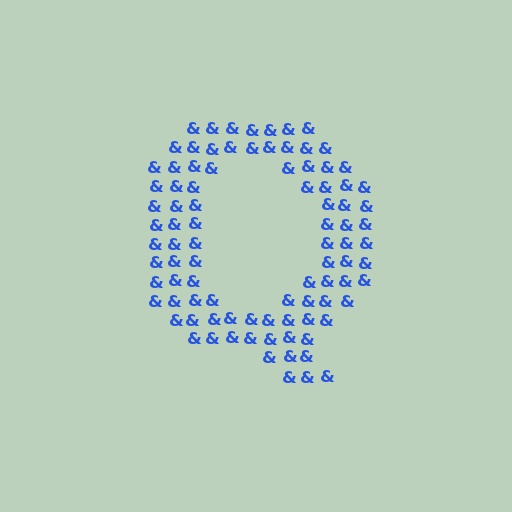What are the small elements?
The small elements are ampersands.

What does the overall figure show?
The overall figure shows the letter Q.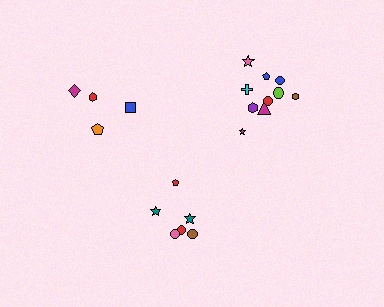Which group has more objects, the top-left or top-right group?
The top-right group.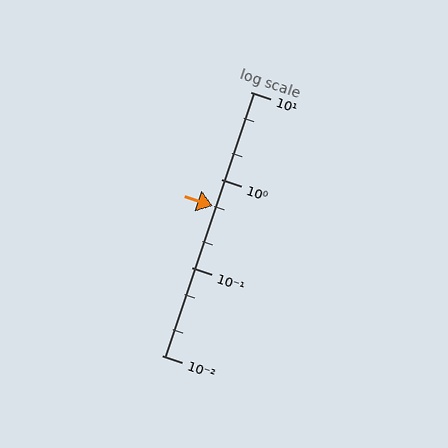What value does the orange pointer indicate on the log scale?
The pointer indicates approximately 0.5.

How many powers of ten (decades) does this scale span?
The scale spans 3 decades, from 0.01 to 10.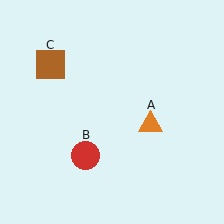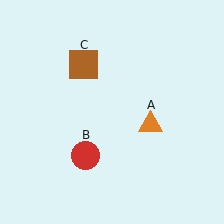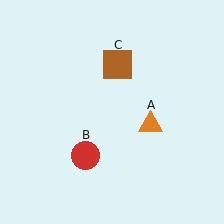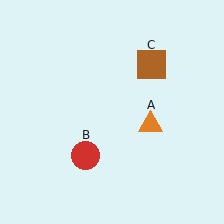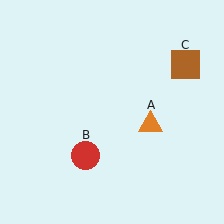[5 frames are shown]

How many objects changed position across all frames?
1 object changed position: brown square (object C).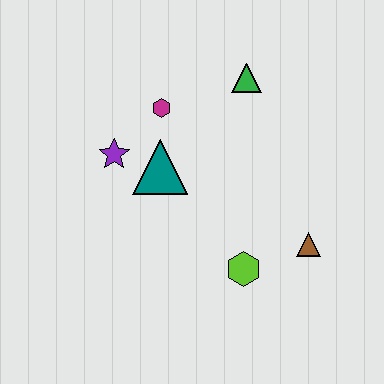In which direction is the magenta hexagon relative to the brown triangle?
The magenta hexagon is to the left of the brown triangle.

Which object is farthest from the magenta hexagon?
The brown triangle is farthest from the magenta hexagon.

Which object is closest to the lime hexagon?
The brown triangle is closest to the lime hexagon.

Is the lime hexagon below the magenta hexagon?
Yes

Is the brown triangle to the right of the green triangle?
Yes